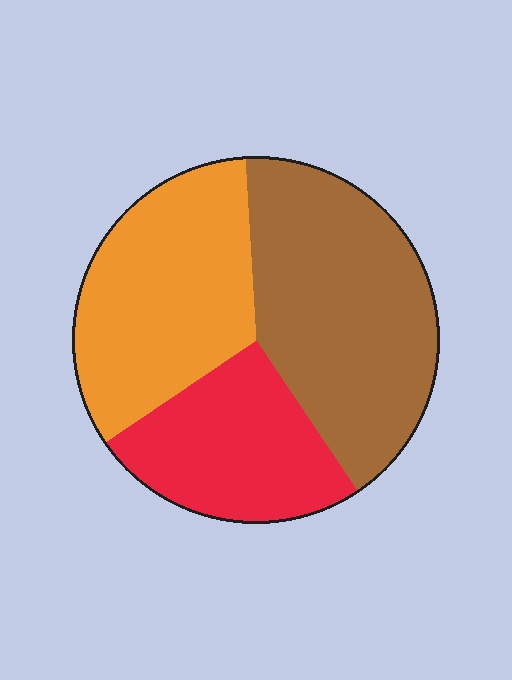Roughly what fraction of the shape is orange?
Orange covers about 35% of the shape.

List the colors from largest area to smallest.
From largest to smallest: brown, orange, red.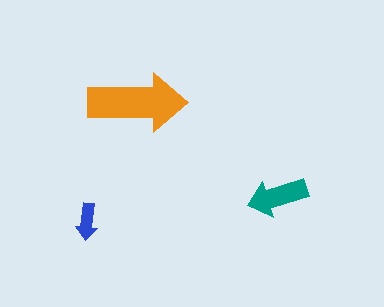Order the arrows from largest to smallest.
the orange one, the teal one, the blue one.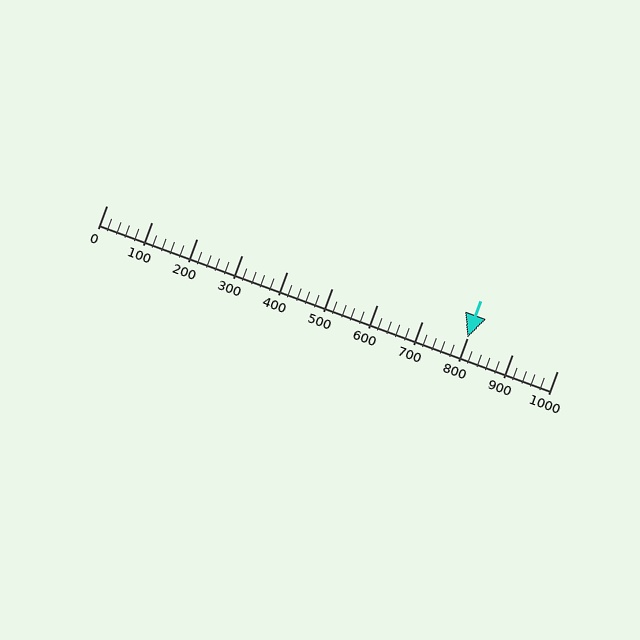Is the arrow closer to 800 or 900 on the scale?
The arrow is closer to 800.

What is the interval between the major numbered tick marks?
The major tick marks are spaced 100 units apart.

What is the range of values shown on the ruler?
The ruler shows values from 0 to 1000.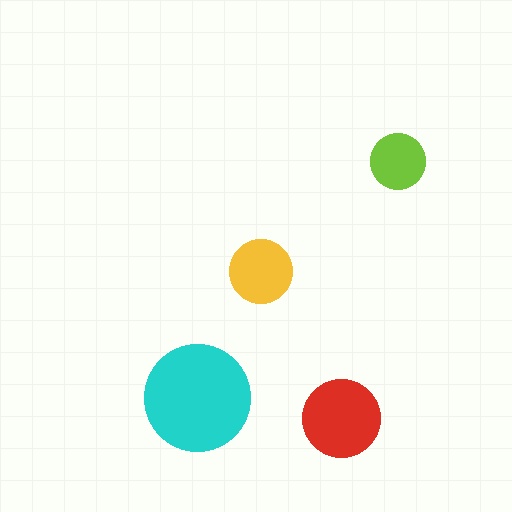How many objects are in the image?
There are 4 objects in the image.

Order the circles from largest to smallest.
the cyan one, the red one, the yellow one, the lime one.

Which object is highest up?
The lime circle is topmost.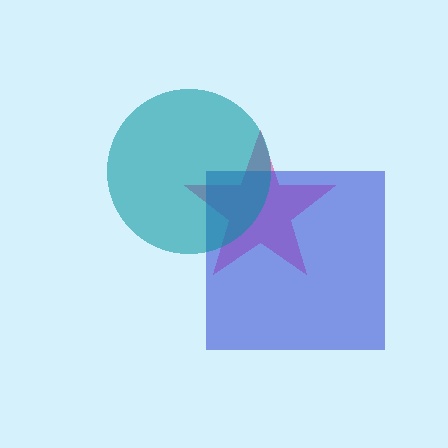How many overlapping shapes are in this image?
There are 3 overlapping shapes in the image.